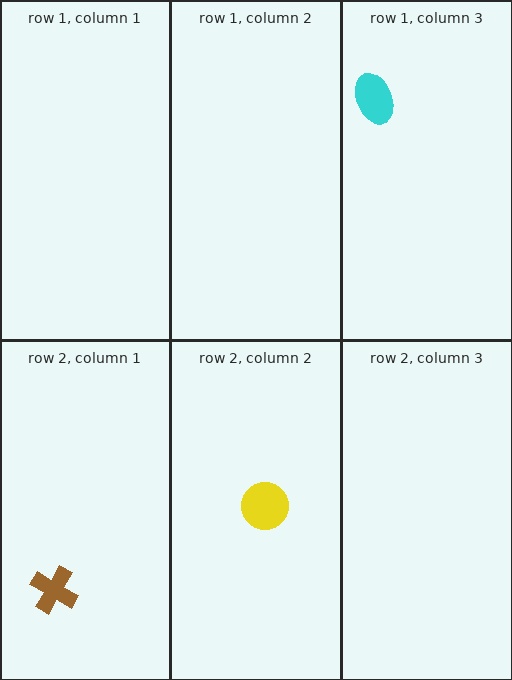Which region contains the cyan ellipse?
The row 1, column 3 region.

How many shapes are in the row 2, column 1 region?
1.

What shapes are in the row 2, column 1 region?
The brown cross.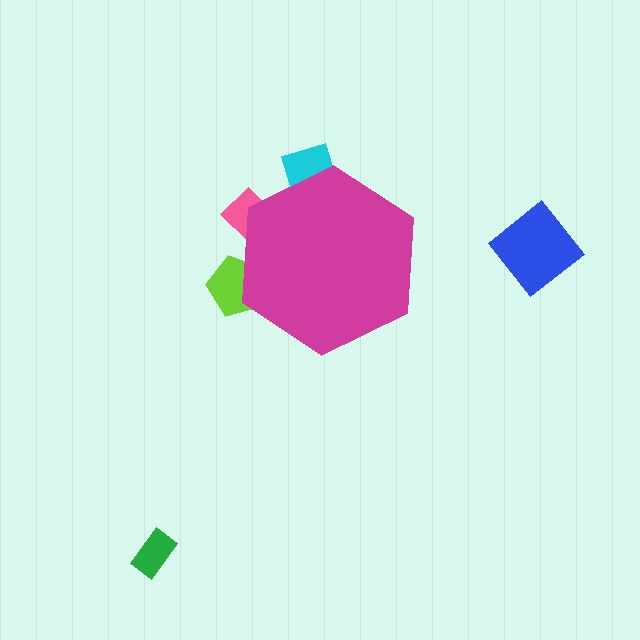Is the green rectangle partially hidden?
No, the green rectangle is fully visible.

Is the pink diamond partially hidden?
Yes, the pink diamond is partially hidden behind the magenta hexagon.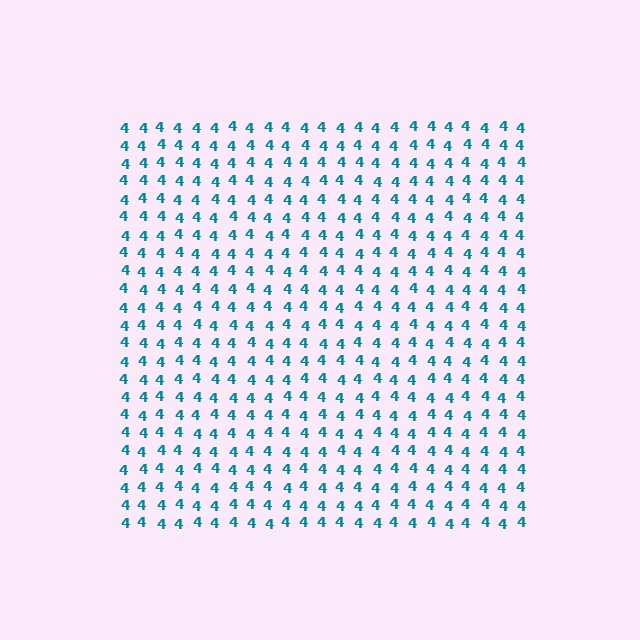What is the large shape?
The large shape is a square.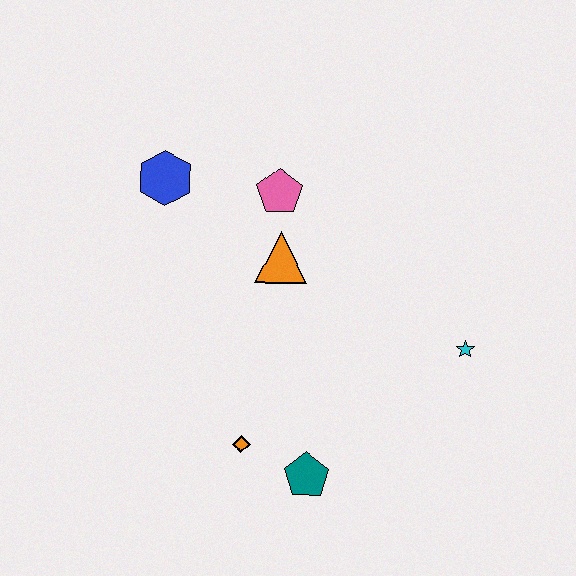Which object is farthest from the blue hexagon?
The cyan star is farthest from the blue hexagon.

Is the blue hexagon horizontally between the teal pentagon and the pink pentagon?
No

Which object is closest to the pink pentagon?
The orange triangle is closest to the pink pentagon.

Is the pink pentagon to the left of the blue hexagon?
No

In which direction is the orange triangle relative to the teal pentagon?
The orange triangle is above the teal pentagon.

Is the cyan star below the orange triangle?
Yes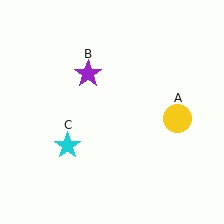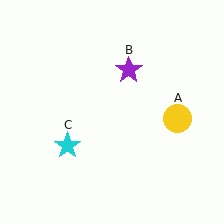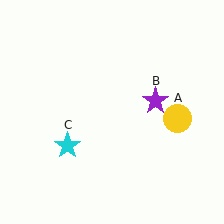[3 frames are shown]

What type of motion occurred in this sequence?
The purple star (object B) rotated clockwise around the center of the scene.